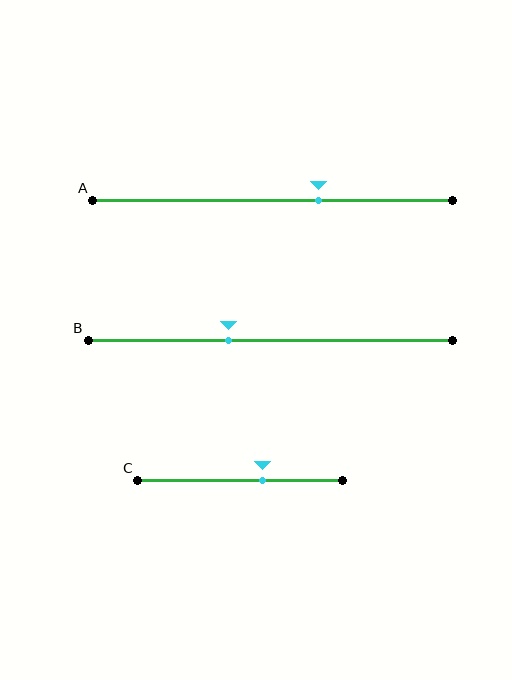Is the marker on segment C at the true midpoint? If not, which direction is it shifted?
No, the marker on segment C is shifted to the right by about 11% of the segment length.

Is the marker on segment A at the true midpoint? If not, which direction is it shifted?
No, the marker on segment A is shifted to the right by about 13% of the segment length.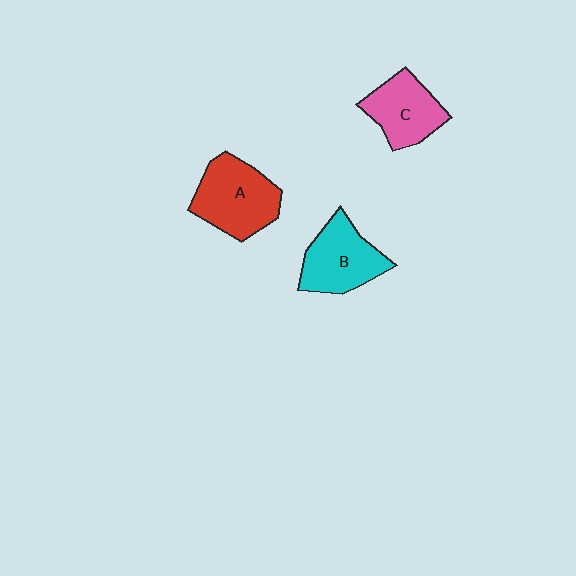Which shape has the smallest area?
Shape C (pink).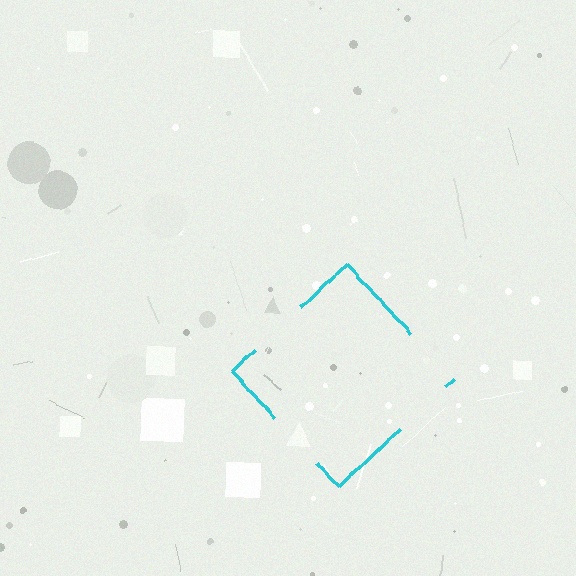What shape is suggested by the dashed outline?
The dashed outline suggests a diamond.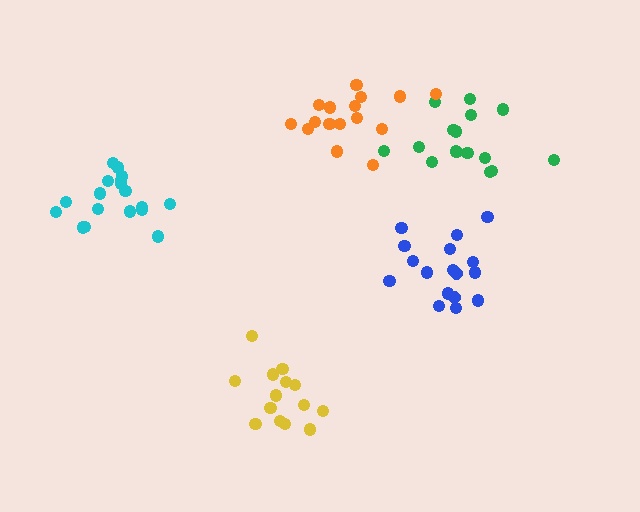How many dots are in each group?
Group 1: 17 dots, Group 2: 14 dots, Group 3: 16 dots, Group 4: 16 dots, Group 5: 18 dots (81 total).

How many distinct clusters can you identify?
There are 5 distinct clusters.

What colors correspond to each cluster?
The clusters are colored: blue, yellow, green, orange, cyan.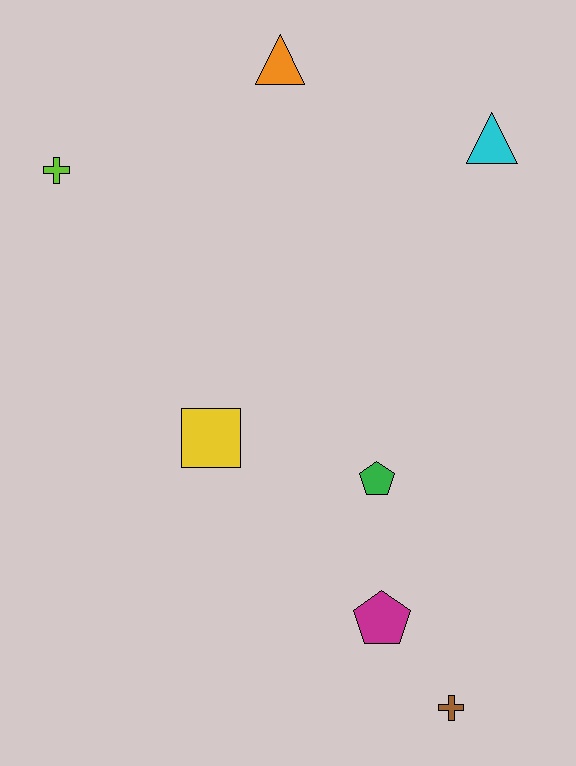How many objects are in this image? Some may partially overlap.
There are 7 objects.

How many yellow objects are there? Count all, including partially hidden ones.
There is 1 yellow object.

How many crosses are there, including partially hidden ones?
There are 2 crosses.